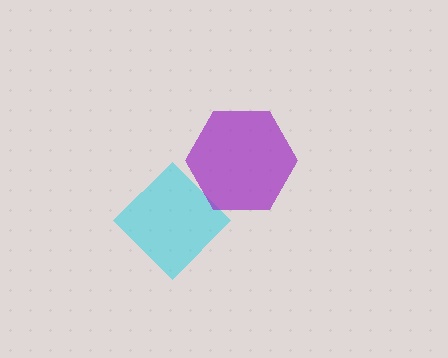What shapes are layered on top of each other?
The layered shapes are: a cyan diamond, a purple hexagon.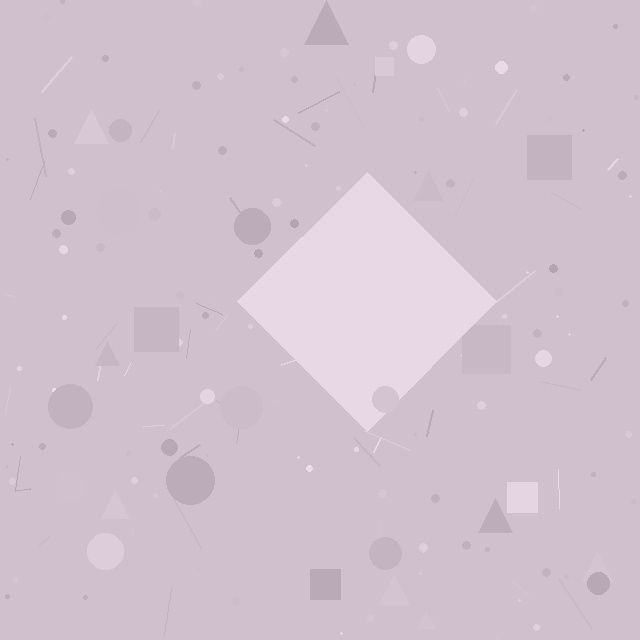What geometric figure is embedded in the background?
A diamond is embedded in the background.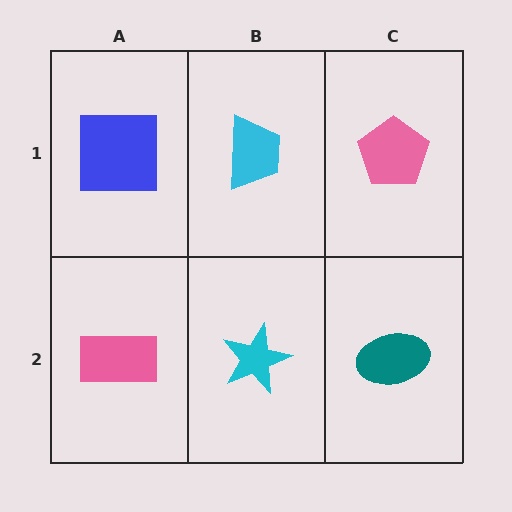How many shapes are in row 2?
3 shapes.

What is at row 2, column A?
A pink rectangle.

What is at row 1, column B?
A cyan trapezoid.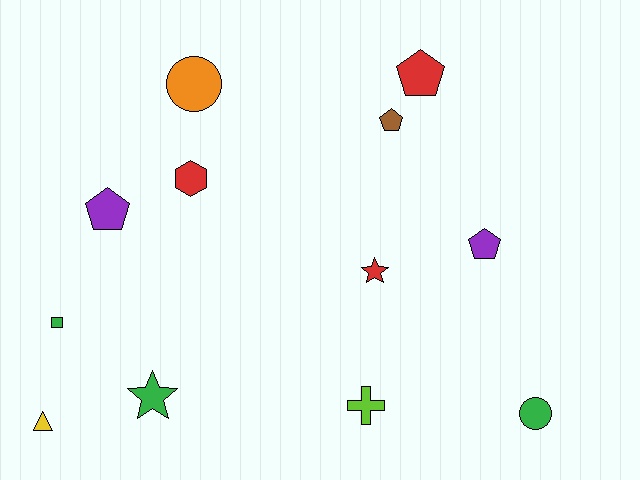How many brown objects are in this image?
There is 1 brown object.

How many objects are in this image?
There are 12 objects.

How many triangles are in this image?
There is 1 triangle.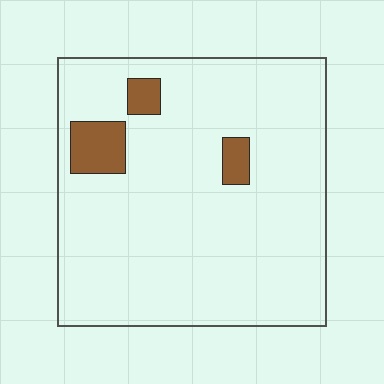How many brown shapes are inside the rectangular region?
3.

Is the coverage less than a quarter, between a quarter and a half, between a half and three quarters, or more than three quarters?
Less than a quarter.